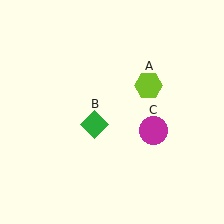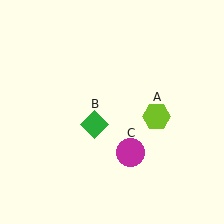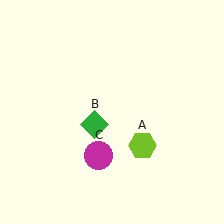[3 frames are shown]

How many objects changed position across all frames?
2 objects changed position: lime hexagon (object A), magenta circle (object C).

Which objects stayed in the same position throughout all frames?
Green diamond (object B) remained stationary.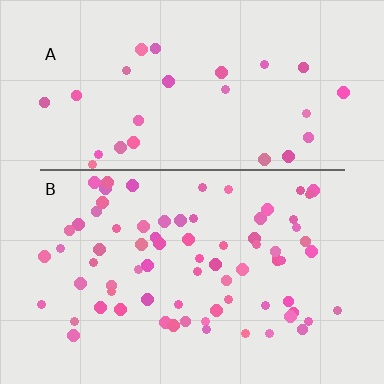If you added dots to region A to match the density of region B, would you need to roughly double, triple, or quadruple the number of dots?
Approximately triple.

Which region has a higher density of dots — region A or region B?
B (the bottom).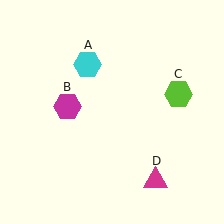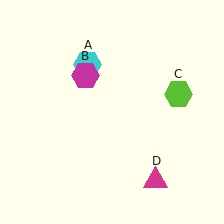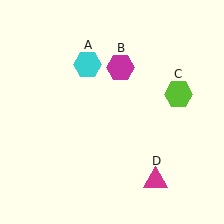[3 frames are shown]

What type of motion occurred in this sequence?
The magenta hexagon (object B) rotated clockwise around the center of the scene.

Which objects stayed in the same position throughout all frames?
Cyan hexagon (object A) and lime hexagon (object C) and magenta triangle (object D) remained stationary.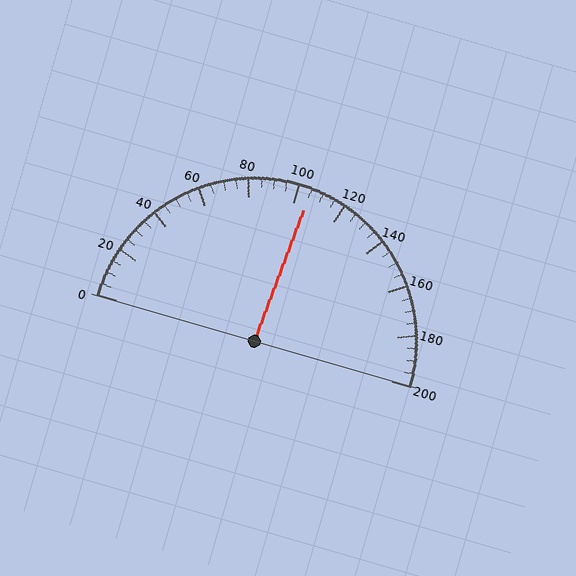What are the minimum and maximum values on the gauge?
The gauge ranges from 0 to 200.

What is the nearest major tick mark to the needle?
The nearest major tick mark is 100.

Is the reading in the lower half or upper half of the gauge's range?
The reading is in the upper half of the range (0 to 200).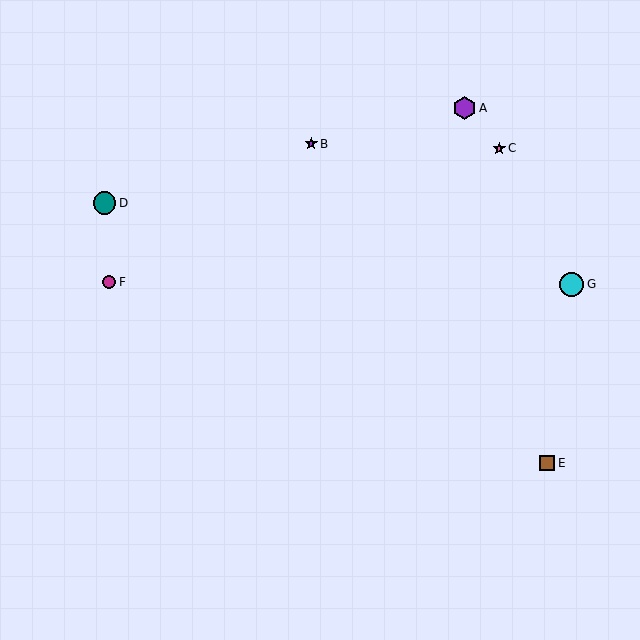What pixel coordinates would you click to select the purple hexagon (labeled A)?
Click at (464, 108) to select the purple hexagon A.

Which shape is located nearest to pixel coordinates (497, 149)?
The pink star (labeled C) at (499, 148) is nearest to that location.